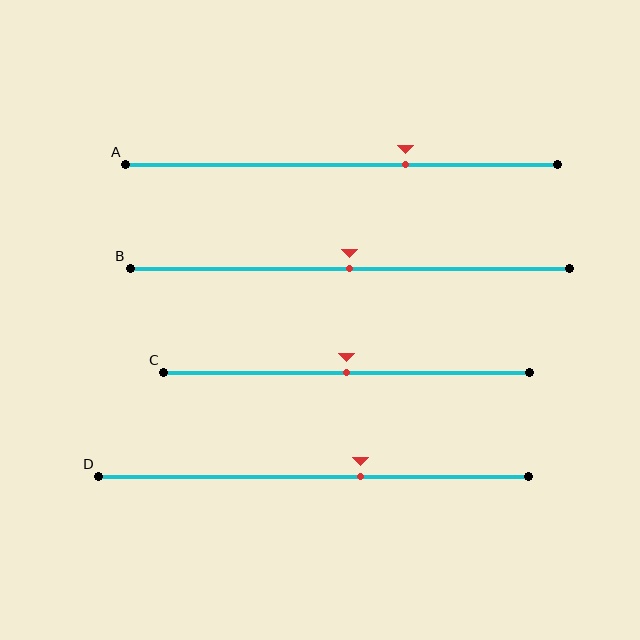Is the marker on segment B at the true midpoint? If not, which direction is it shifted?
Yes, the marker on segment B is at the true midpoint.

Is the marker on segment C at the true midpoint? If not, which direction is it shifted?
Yes, the marker on segment C is at the true midpoint.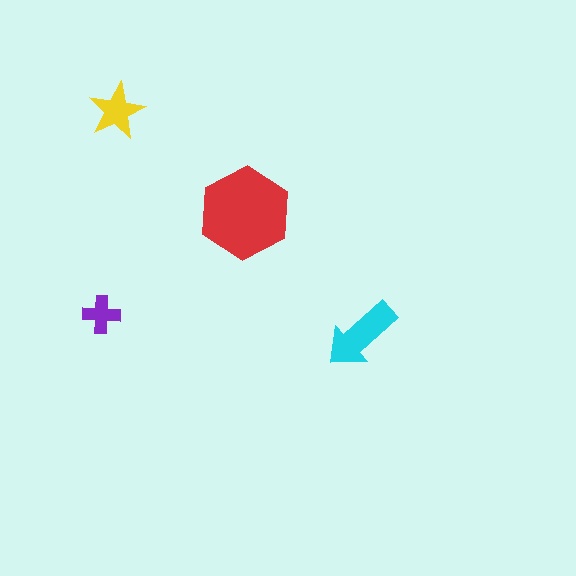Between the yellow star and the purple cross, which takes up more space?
The yellow star.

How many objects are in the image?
There are 4 objects in the image.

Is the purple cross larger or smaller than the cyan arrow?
Smaller.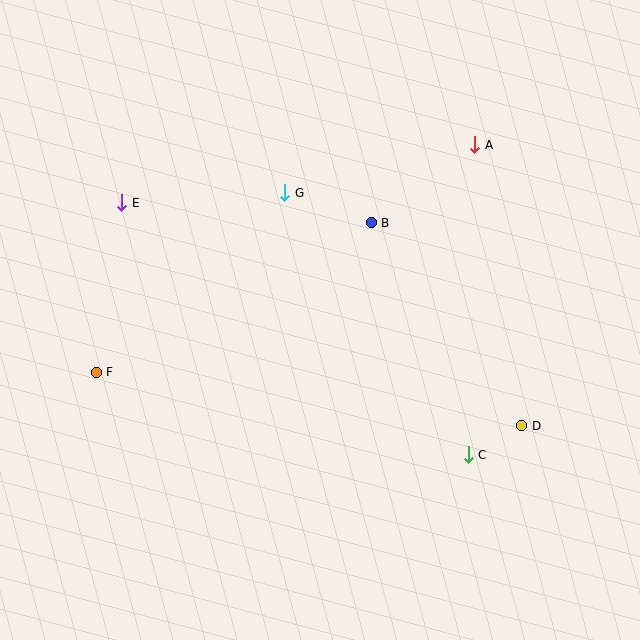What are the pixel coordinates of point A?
Point A is at (475, 145).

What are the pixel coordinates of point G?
Point G is at (285, 193).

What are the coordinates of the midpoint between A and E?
The midpoint between A and E is at (298, 174).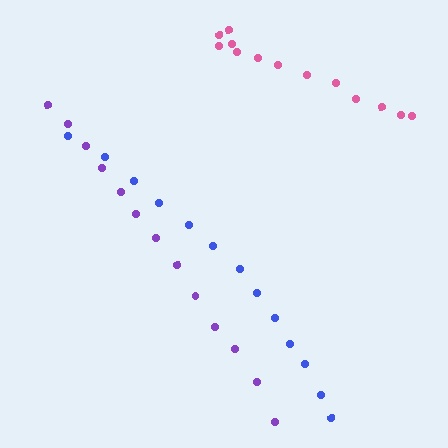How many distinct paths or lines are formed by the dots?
There are 3 distinct paths.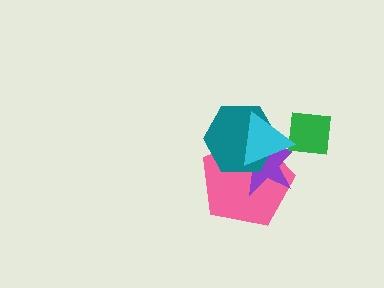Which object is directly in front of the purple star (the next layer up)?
The teal hexagon is directly in front of the purple star.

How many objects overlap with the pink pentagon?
3 objects overlap with the pink pentagon.